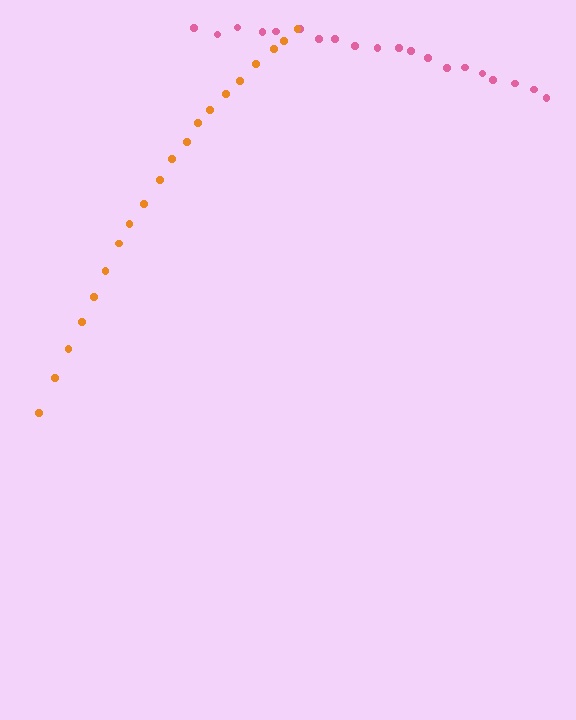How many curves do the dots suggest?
There are 2 distinct paths.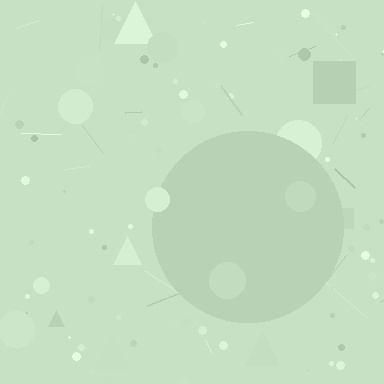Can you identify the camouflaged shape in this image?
The camouflaged shape is a circle.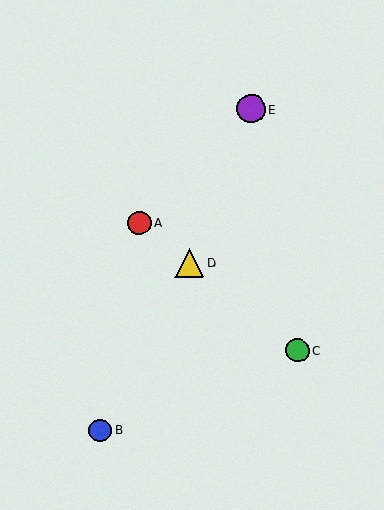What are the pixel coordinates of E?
Object E is at (251, 109).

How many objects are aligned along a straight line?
3 objects (A, C, D) are aligned along a straight line.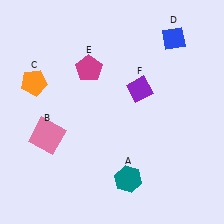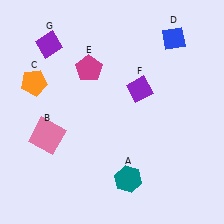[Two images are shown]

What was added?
A purple diamond (G) was added in Image 2.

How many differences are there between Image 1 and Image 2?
There is 1 difference between the two images.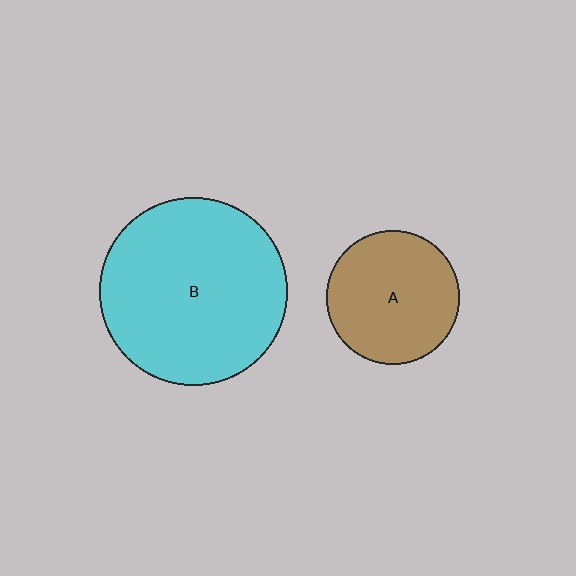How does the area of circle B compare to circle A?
Approximately 2.0 times.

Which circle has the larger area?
Circle B (cyan).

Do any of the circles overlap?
No, none of the circles overlap.